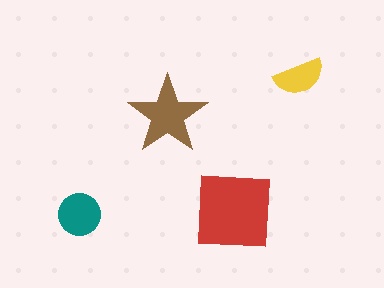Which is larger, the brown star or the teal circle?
The brown star.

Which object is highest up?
The yellow semicircle is topmost.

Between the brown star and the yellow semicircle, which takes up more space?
The brown star.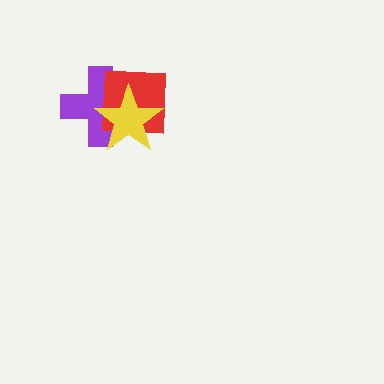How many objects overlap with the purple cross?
2 objects overlap with the purple cross.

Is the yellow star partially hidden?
No, no other shape covers it.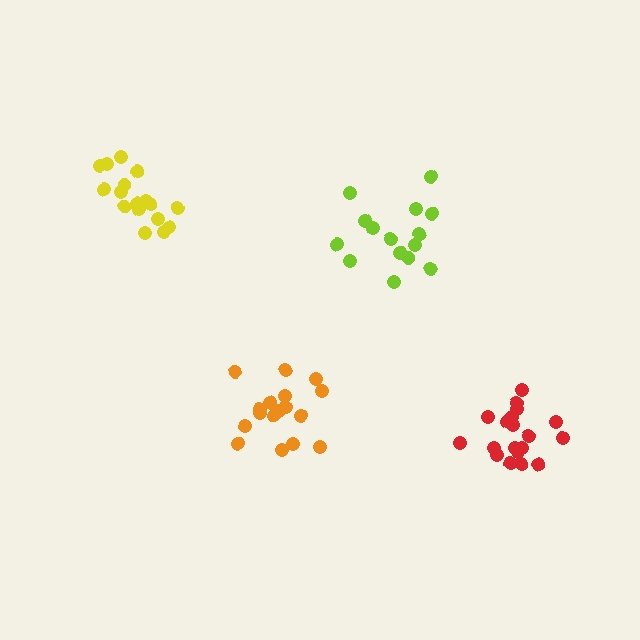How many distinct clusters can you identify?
There are 4 distinct clusters.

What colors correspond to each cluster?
The clusters are colored: red, lime, orange, yellow.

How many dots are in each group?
Group 1: 19 dots, Group 2: 15 dots, Group 3: 17 dots, Group 4: 17 dots (68 total).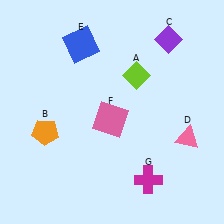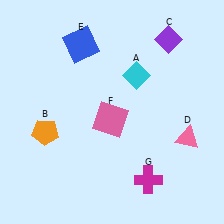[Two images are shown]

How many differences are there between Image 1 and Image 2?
There is 1 difference between the two images.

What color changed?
The diamond (A) changed from lime in Image 1 to cyan in Image 2.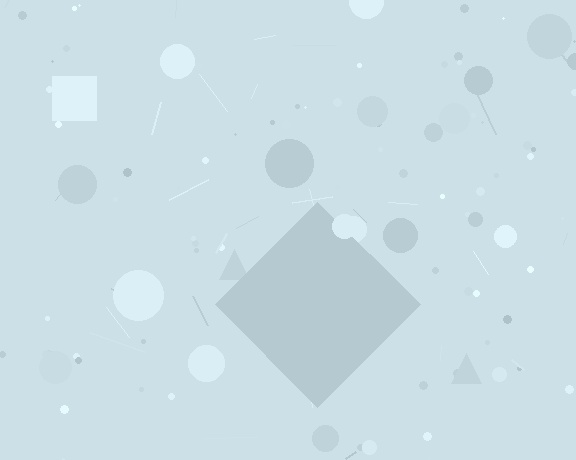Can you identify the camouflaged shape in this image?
The camouflaged shape is a diamond.